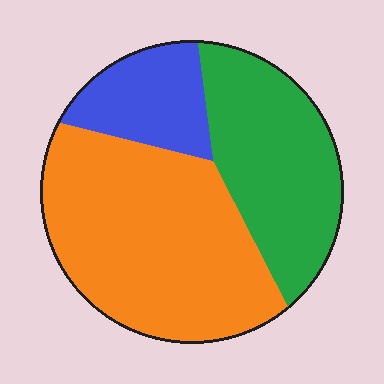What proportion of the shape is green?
Green takes up about one third (1/3) of the shape.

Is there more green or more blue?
Green.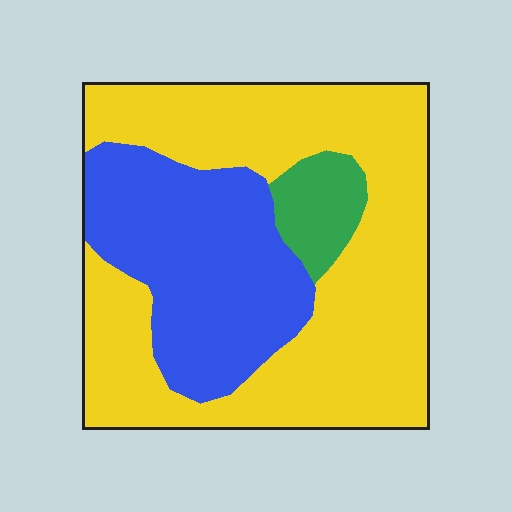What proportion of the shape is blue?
Blue takes up about one third (1/3) of the shape.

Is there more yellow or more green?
Yellow.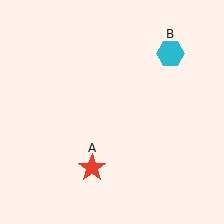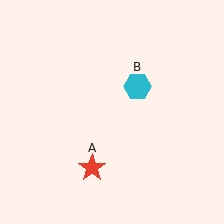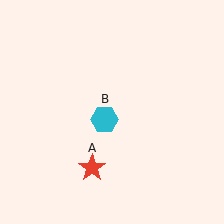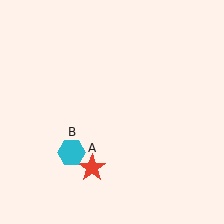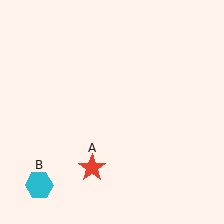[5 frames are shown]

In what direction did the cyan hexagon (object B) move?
The cyan hexagon (object B) moved down and to the left.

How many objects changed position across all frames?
1 object changed position: cyan hexagon (object B).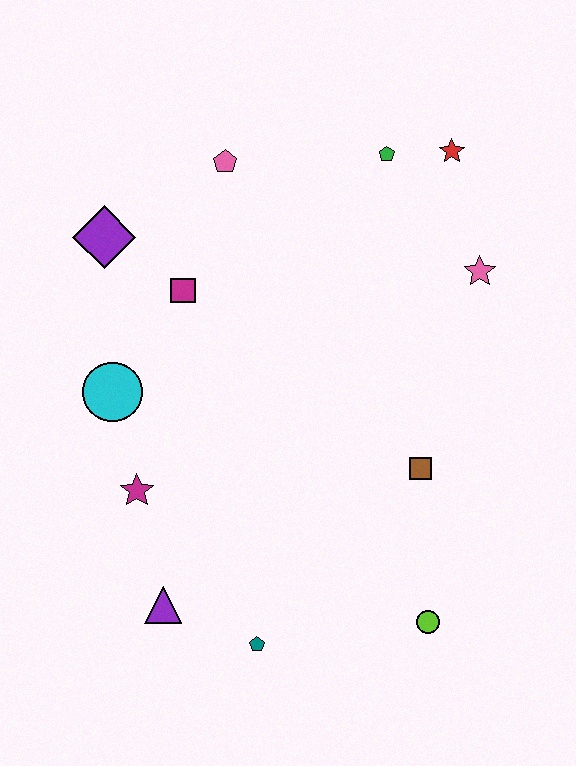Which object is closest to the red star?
The green pentagon is closest to the red star.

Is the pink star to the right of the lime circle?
Yes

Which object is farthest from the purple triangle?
The red star is farthest from the purple triangle.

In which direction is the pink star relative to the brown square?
The pink star is above the brown square.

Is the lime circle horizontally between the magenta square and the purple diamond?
No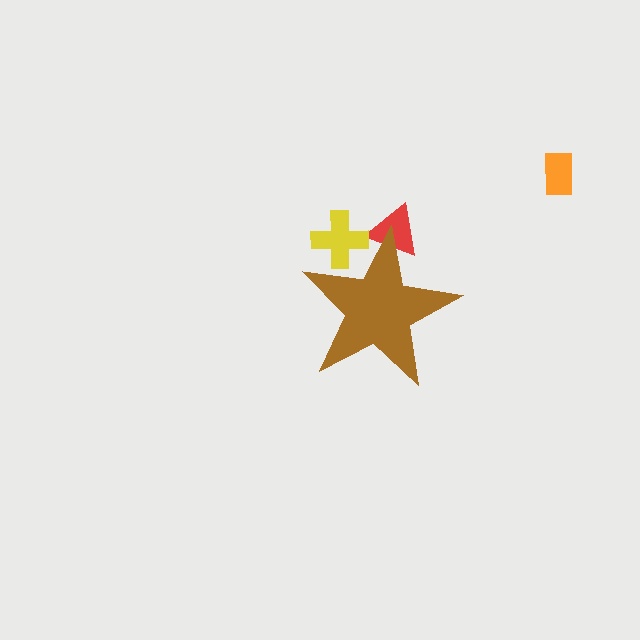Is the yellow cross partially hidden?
Yes, the yellow cross is partially hidden behind the brown star.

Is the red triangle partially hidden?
Yes, the red triangle is partially hidden behind the brown star.